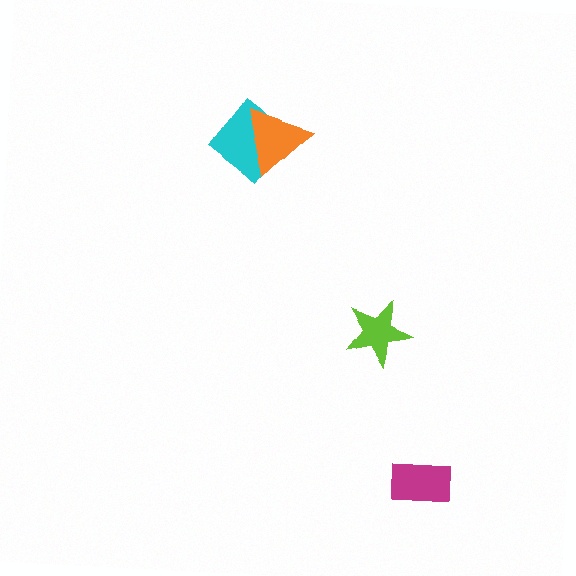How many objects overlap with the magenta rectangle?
0 objects overlap with the magenta rectangle.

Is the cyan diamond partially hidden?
Yes, it is partially covered by another shape.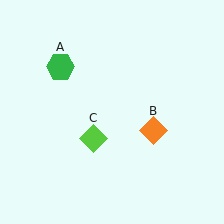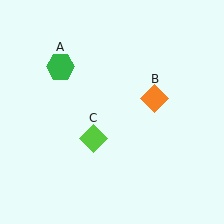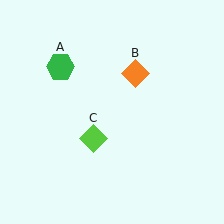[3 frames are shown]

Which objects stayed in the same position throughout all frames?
Green hexagon (object A) and lime diamond (object C) remained stationary.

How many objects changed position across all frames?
1 object changed position: orange diamond (object B).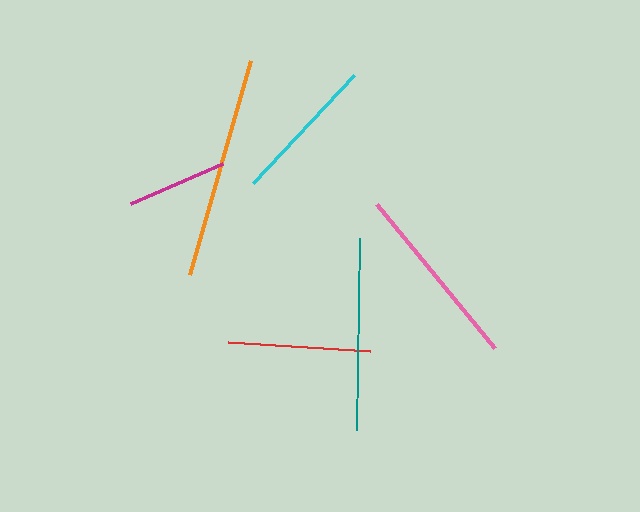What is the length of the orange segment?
The orange segment is approximately 223 pixels long.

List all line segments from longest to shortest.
From longest to shortest: orange, teal, pink, cyan, red, magenta.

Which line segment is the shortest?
The magenta line is the shortest at approximately 100 pixels.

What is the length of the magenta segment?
The magenta segment is approximately 100 pixels long.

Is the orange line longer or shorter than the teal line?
The orange line is longer than the teal line.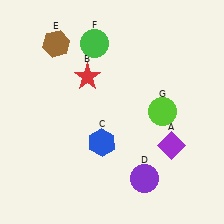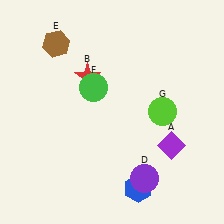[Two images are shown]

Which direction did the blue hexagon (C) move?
The blue hexagon (C) moved down.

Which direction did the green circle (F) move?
The green circle (F) moved down.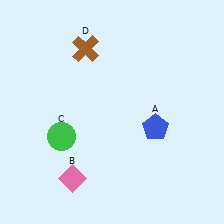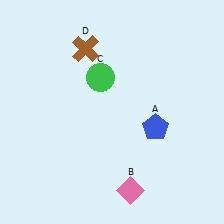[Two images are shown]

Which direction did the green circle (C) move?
The green circle (C) moved up.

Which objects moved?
The objects that moved are: the pink diamond (B), the green circle (C).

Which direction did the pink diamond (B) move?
The pink diamond (B) moved right.